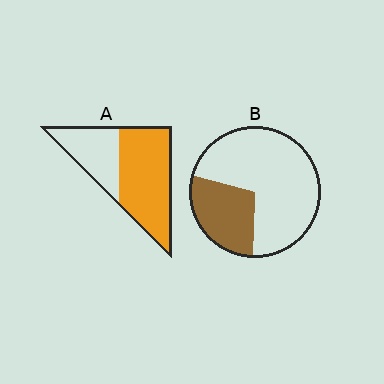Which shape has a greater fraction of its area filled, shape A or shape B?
Shape A.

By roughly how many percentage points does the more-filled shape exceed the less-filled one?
By roughly 35 percentage points (A over B).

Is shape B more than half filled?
No.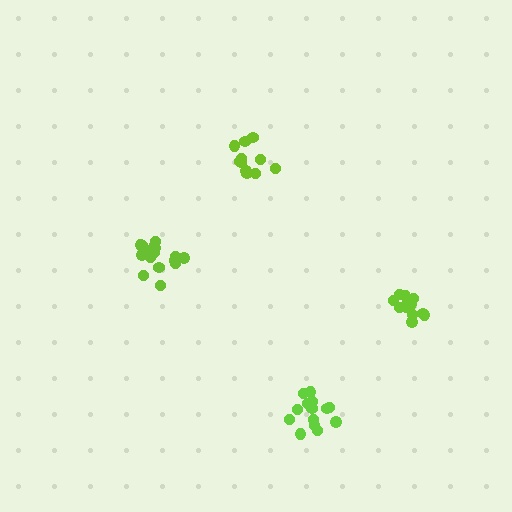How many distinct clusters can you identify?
There are 4 distinct clusters.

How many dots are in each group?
Group 1: 14 dots, Group 2: 13 dots, Group 3: 17 dots, Group 4: 12 dots (56 total).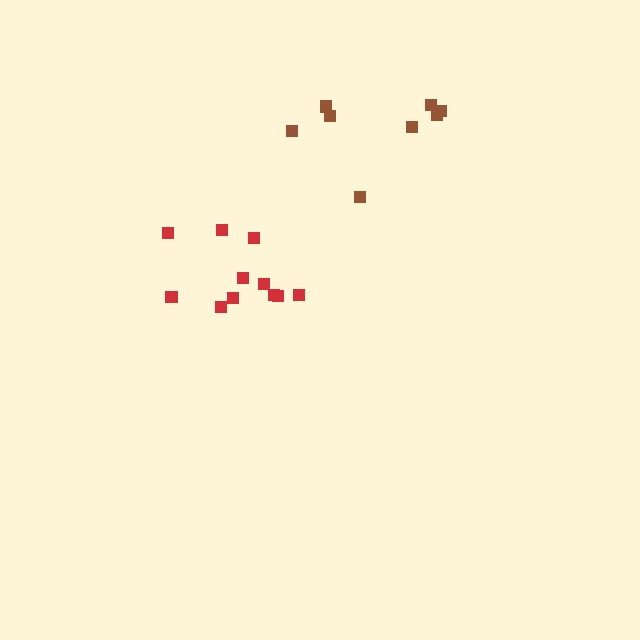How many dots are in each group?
Group 1: 8 dots, Group 2: 11 dots (19 total).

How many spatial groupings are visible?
There are 2 spatial groupings.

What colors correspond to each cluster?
The clusters are colored: brown, red.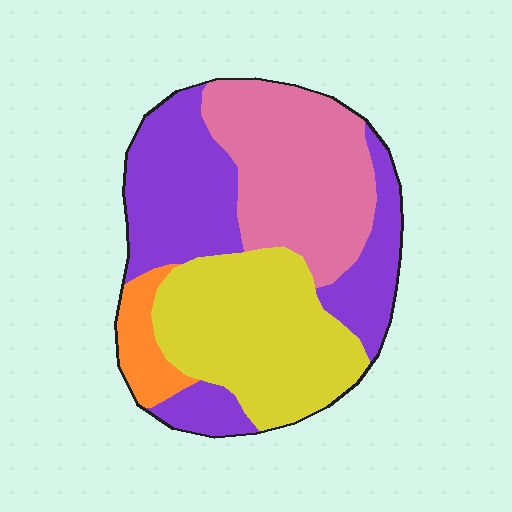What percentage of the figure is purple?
Purple covers about 35% of the figure.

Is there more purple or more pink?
Purple.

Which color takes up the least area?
Orange, at roughly 5%.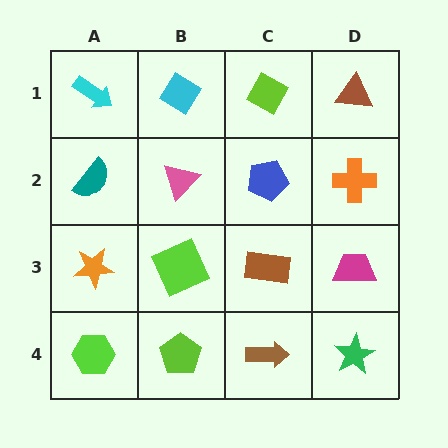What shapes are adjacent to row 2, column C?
A lime diamond (row 1, column C), a brown rectangle (row 3, column C), a pink triangle (row 2, column B), an orange cross (row 2, column D).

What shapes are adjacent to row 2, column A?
A cyan arrow (row 1, column A), an orange star (row 3, column A), a pink triangle (row 2, column B).